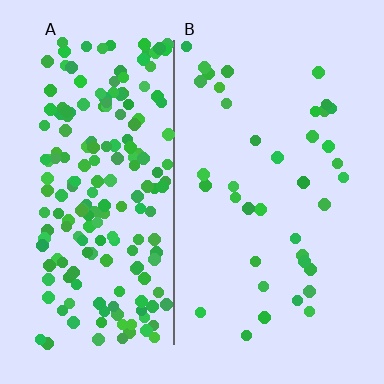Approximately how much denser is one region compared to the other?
Approximately 5.1× — region A over region B.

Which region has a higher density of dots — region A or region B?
A (the left).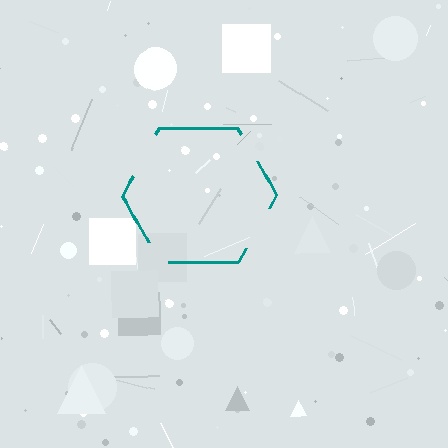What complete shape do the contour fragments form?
The contour fragments form a hexagon.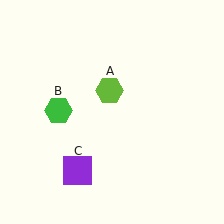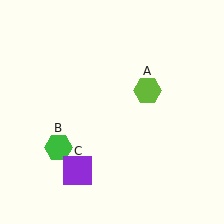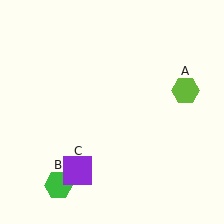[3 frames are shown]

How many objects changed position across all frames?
2 objects changed position: lime hexagon (object A), green hexagon (object B).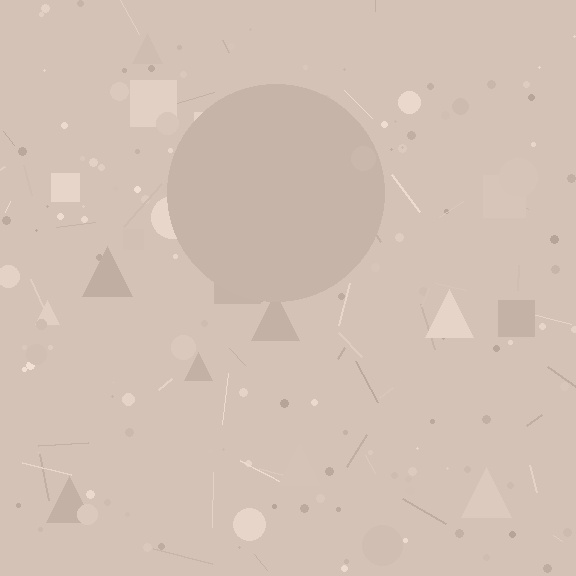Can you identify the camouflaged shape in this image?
The camouflaged shape is a circle.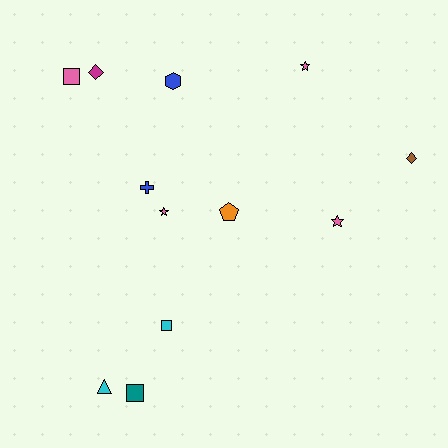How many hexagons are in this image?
There is 1 hexagon.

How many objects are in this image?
There are 12 objects.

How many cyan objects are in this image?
There are 2 cyan objects.